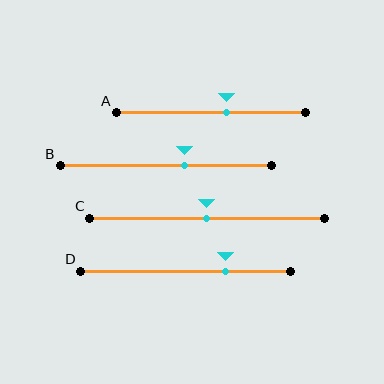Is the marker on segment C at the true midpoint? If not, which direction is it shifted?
Yes, the marker on segment C is at the true midpoint.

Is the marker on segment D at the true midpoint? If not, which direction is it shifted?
No, the marker on segment D is shifted to the right by about 19% of the segment length.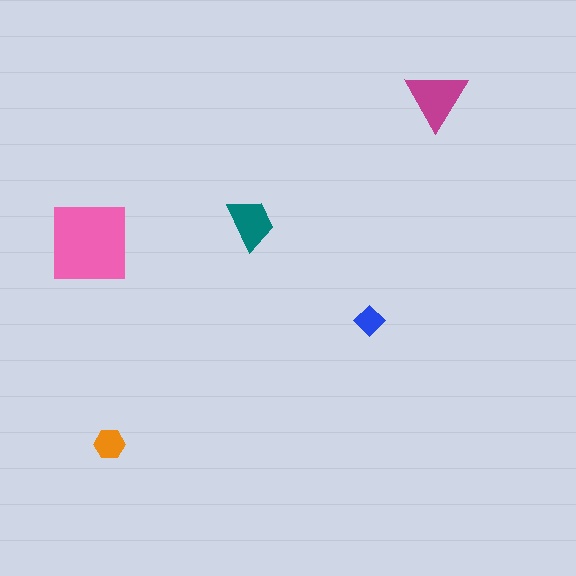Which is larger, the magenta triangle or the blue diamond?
The magenta triangle.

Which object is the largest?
The pink square.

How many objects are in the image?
There are 5 objects in the image.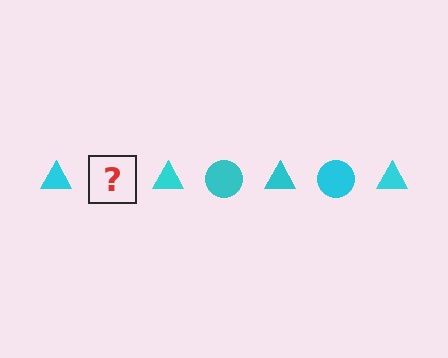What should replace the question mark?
The question mark should be replaced with a cyan circle.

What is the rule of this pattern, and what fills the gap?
The rule is that the pattern cycles through triangle, circle shapes in cyan. The gap should be filled with a cyan circle.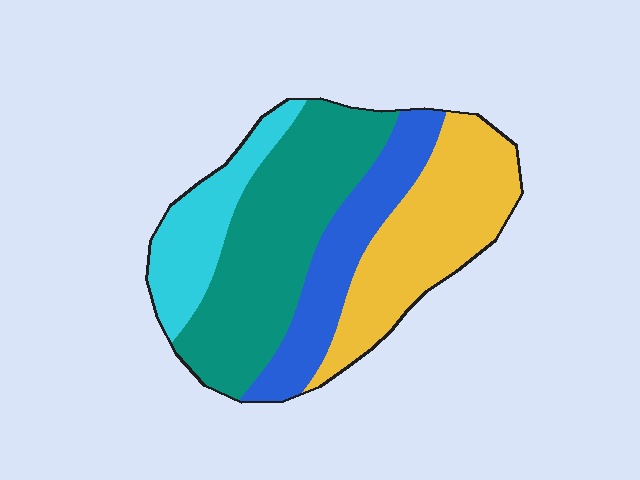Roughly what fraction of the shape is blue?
Blue takes up about one fifth (1/5) of the shape.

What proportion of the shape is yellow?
Yellow covers 29% of the shape.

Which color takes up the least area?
Cyan, at roughly 15%.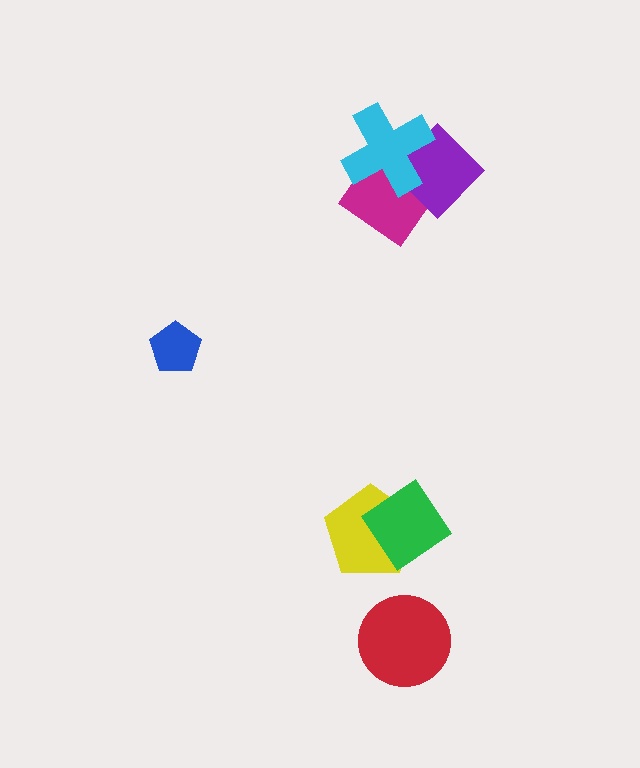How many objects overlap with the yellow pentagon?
1 object overlaps with the yellow pentagon.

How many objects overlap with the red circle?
0 objects overlap with the red circle.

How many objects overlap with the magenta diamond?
2 objects overlap with the magenta diamond.